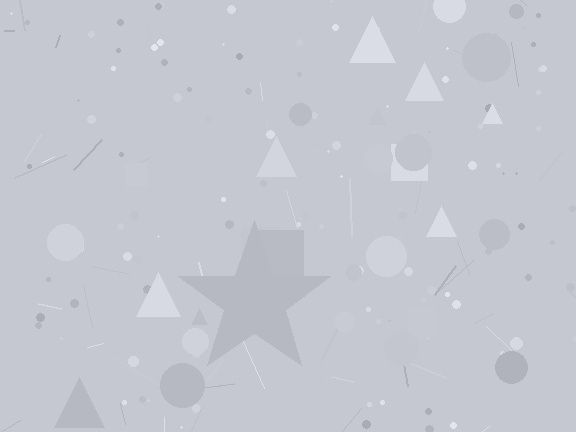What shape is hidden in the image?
A star is hidden in the image.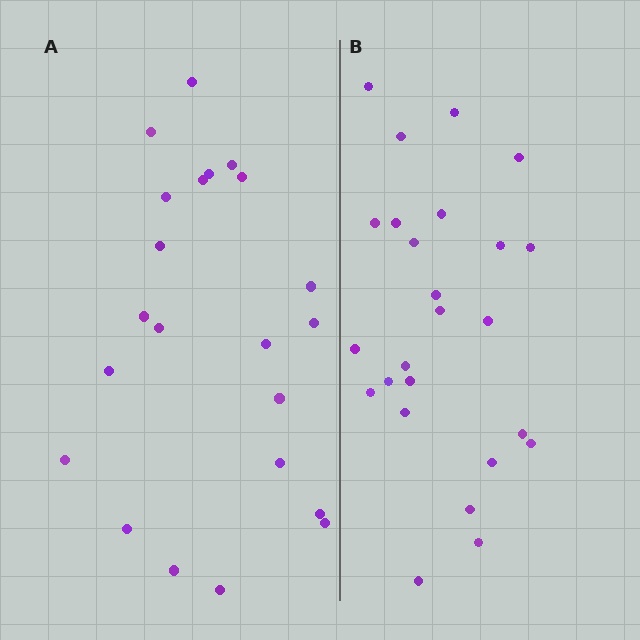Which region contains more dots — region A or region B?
Region B (the right region) has more dots.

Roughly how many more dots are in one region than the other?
Region B has just a few more — roughly 2 or 3 more dots than region A.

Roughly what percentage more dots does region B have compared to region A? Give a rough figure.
About 15% more.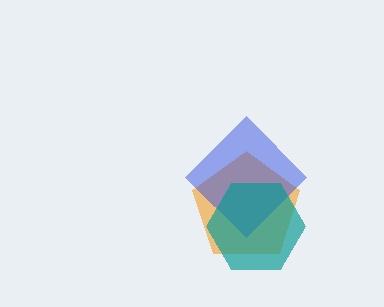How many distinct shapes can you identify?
There are 3 distinct shapes: an orange pentagon, a blue diamond, a teal hexagon.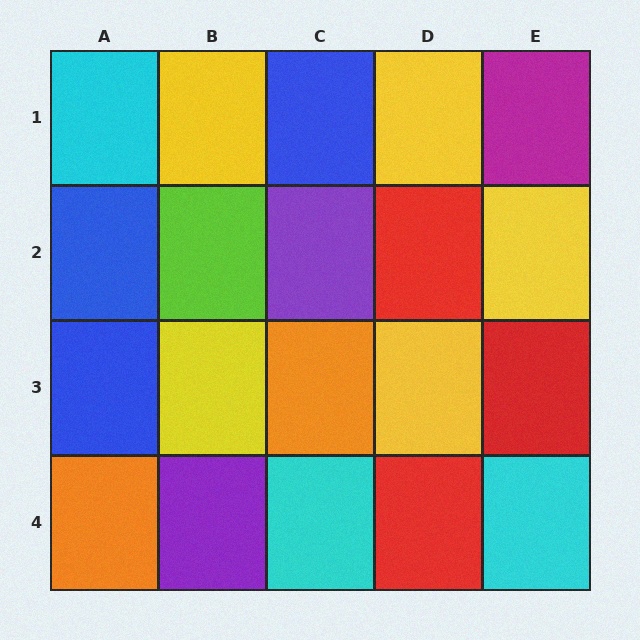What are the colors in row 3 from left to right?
Blue, yellow, orange, yellow, red.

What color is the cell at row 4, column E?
Cyan.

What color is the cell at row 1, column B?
Yellow.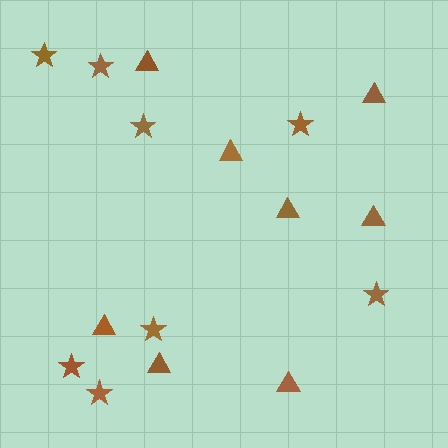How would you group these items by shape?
There are 2 groups: one group of stars (8) and one group of triangles (8).